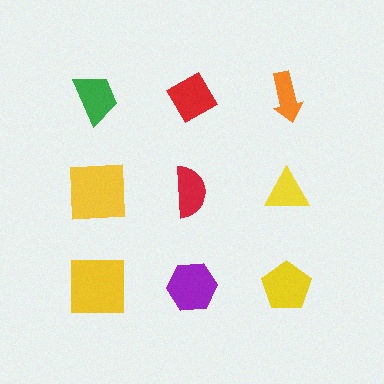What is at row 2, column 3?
A yellow triangle.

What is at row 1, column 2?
A red diamond.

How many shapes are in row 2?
3 shapes.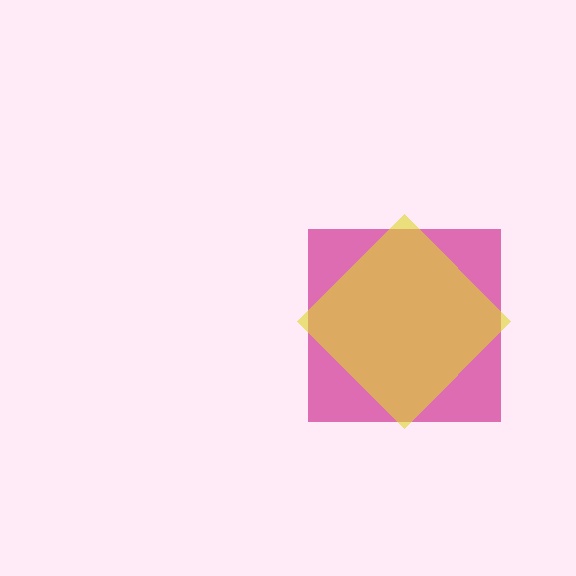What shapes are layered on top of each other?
The layered shapes are: a magenta square, a yellow diamond.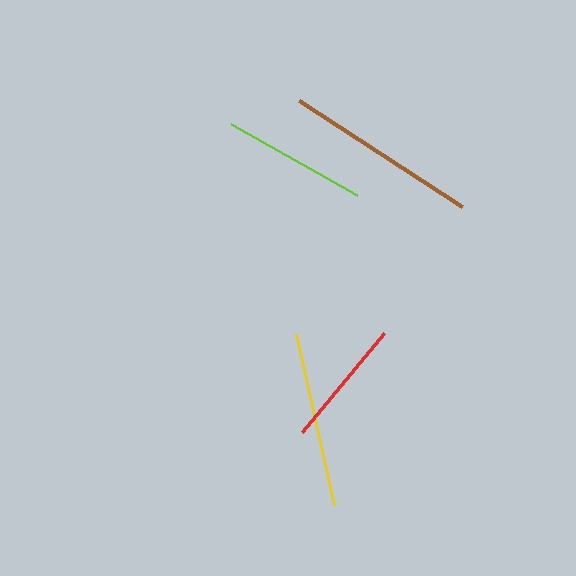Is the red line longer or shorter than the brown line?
The brown line is longer than the red line.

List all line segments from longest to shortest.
From longest to shortest: brown, yellow, lime, red.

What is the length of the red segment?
The red segment is approximately 128 pixels long.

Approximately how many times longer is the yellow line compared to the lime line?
The yellow line is approximately 1.2 times the length of the lime line.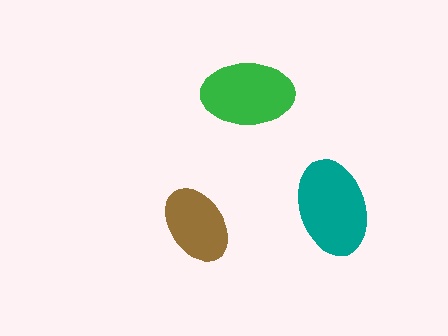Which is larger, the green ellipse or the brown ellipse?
The green one.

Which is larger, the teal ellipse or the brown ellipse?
The teal one.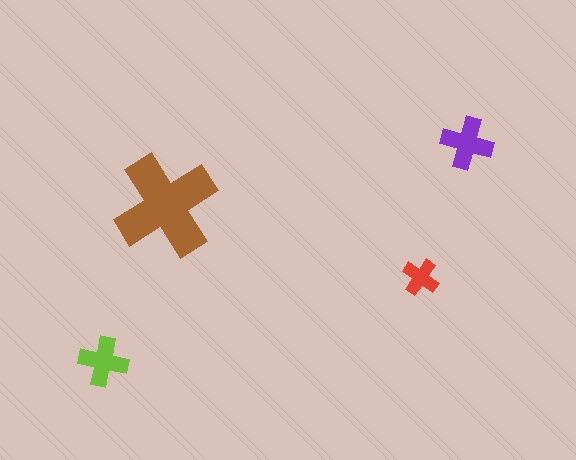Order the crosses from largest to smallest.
the brown one, the purple one, the lime one, the red one.